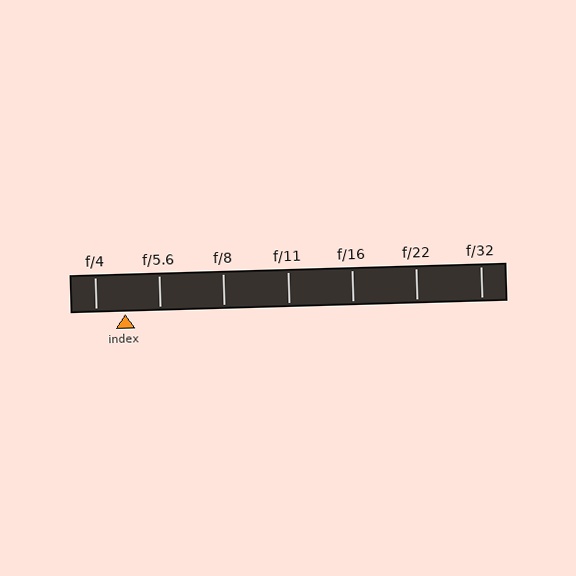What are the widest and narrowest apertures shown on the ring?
The widest aperture shown is f/4 and the narrowest is f/32.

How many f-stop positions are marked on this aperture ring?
There are 7 f-stop positions marked.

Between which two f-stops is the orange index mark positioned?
The index mark is between f/4 and f/5.6.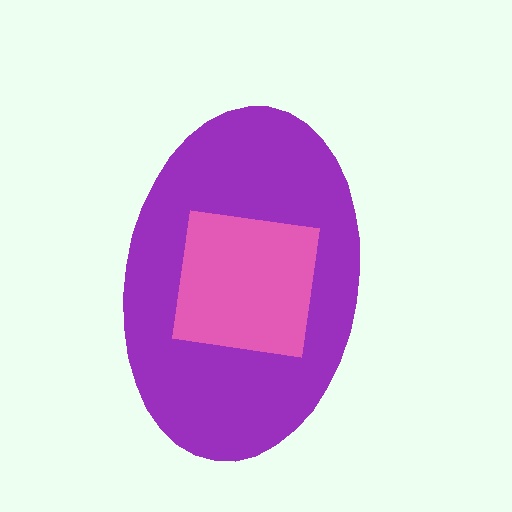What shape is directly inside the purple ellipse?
The pink square.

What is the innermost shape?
The pink square.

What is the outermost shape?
The purple ellipse.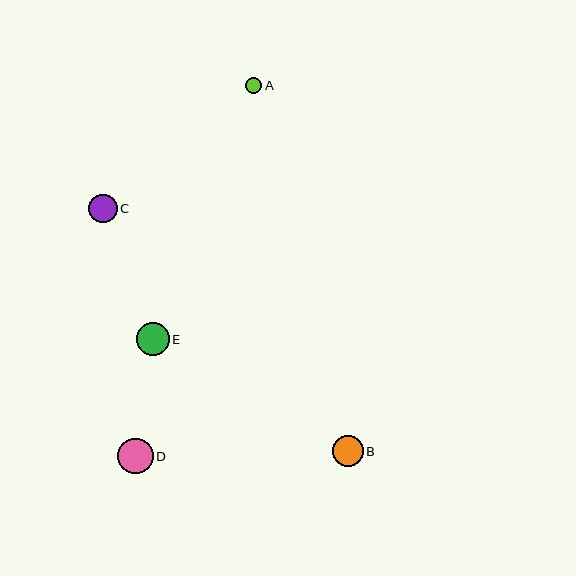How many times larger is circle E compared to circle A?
Circle E is approximately 2.0 times the size of circle A.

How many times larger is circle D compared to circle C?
Circle D is approximately 1.2 times the size of circle C.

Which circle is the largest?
Circle D is the largest with a size of approximately 35 pixels.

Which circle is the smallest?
Circle A is the smallest with a size of approximately 17 pixels.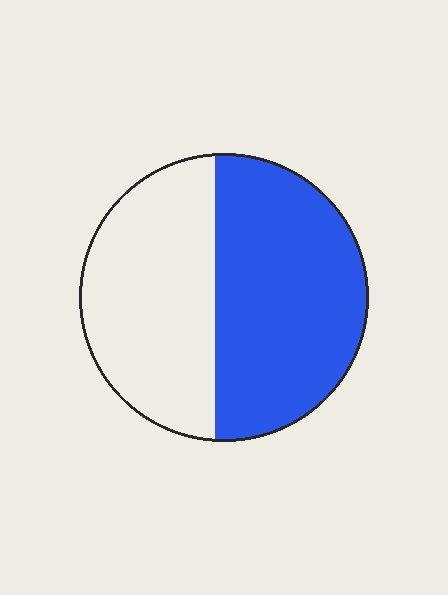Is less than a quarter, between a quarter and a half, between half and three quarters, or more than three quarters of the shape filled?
Between half and three quarters.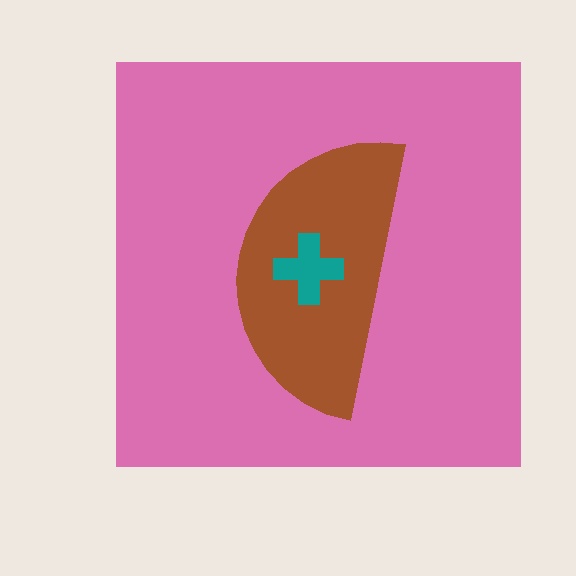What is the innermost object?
The teal cross.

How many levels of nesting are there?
3.